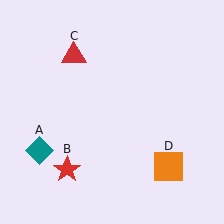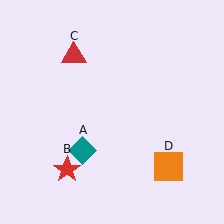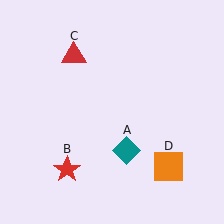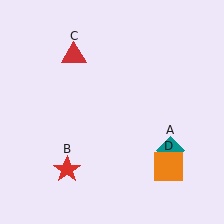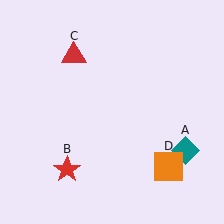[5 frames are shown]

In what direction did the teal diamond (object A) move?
The teal diamond (object A) moved right.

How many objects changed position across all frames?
1 object changed position: teal diamond (object A).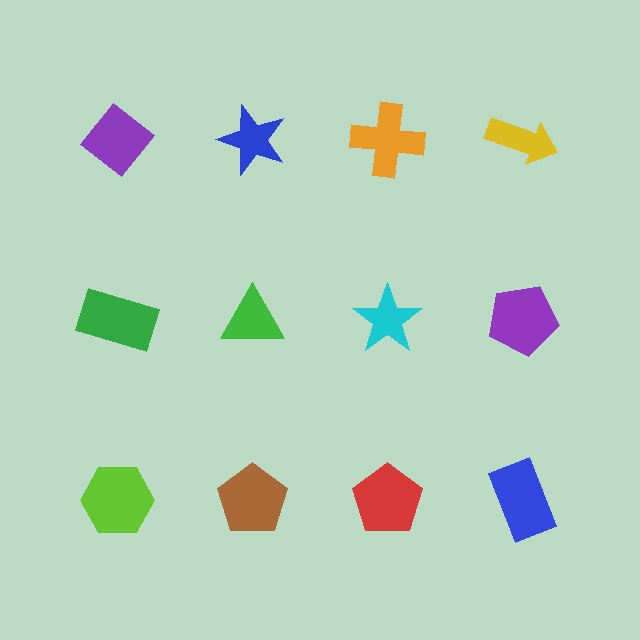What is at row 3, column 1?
A lime hexagon.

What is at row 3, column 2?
A brown pentagon.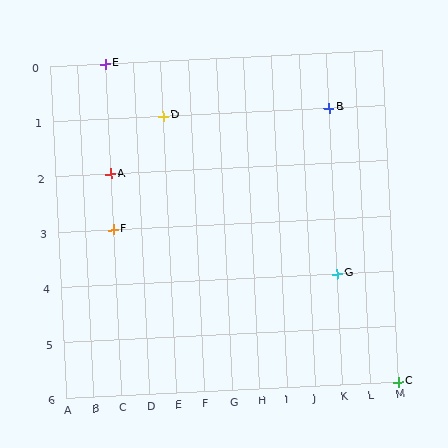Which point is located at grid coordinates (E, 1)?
Point D is at (E, 1).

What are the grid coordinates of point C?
Point C is at grid coordinates (M, 6).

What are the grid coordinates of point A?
Point A is at grid coordinates (C, 2).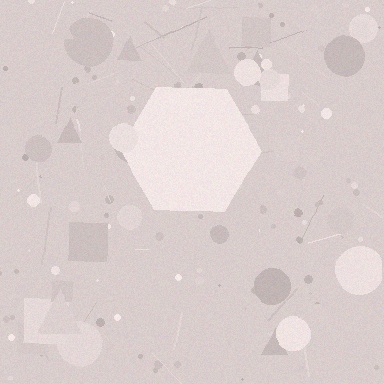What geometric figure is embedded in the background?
A hexagon is embedded in the background.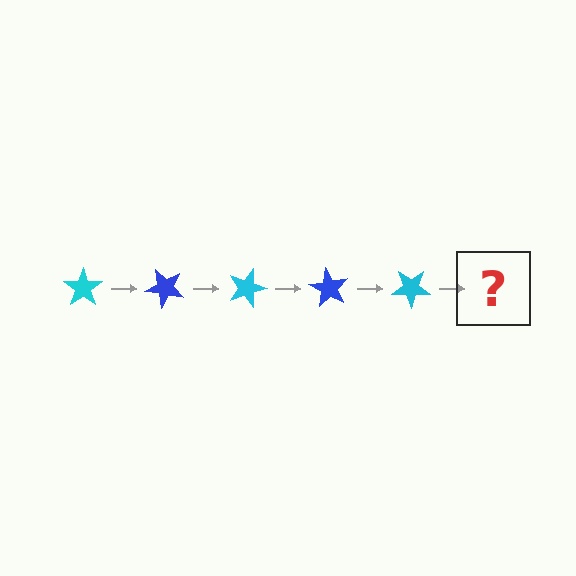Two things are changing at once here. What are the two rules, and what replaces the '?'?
The two rules are that it rotates 45 degrees each step and the color cycles through cyan and blue. The '?' should be a blue star, rotated 225 degrees from the start.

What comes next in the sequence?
The next element should be a blue star, rotated 225 degrees from the start.